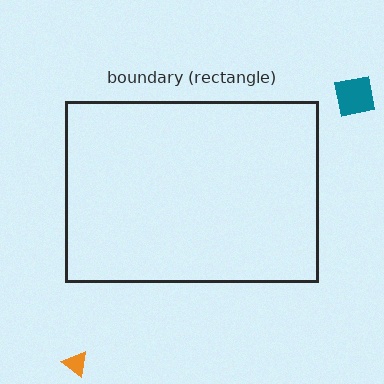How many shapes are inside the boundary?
0 inside, 2 outside.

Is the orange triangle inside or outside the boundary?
Outside.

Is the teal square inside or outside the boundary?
Outside.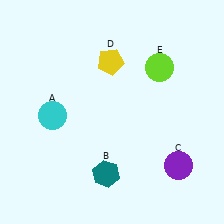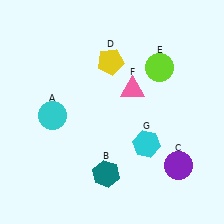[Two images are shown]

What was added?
A pink triangle (F), a cyan hexagon (G) were added in Image 2.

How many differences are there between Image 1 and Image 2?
There are 2 differences between the two images.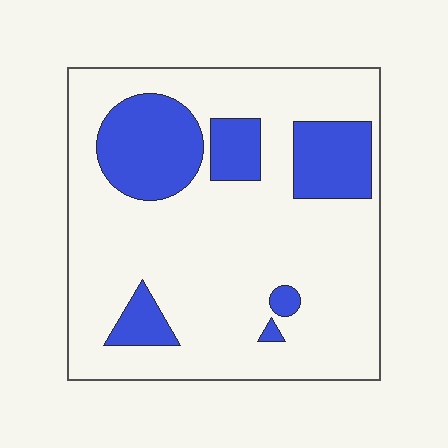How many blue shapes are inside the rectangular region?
6.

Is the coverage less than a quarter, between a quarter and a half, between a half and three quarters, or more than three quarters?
Less than a quarter.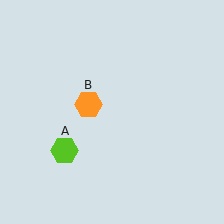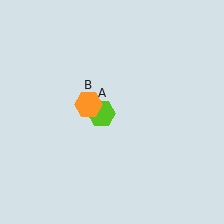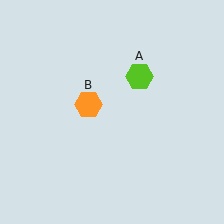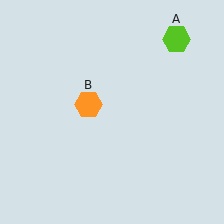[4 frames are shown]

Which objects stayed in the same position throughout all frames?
Orange hexagon (object B) remained stationary.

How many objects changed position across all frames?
1 object changed position: lime hexagon (object A).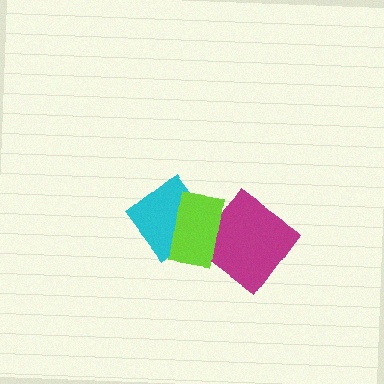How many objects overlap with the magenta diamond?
1 object overlaps with the magenta diamond.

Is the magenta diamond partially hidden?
Yes, it is partially covered by another shape.